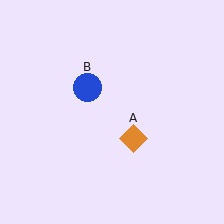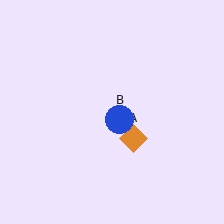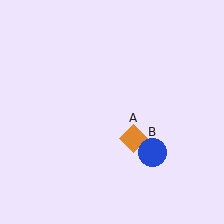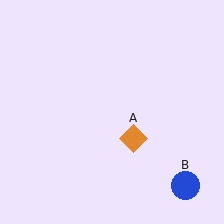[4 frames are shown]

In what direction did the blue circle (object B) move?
The blue circle (object B) moved down and to the right.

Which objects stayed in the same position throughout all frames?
Orange diamond (object A) remained stationary.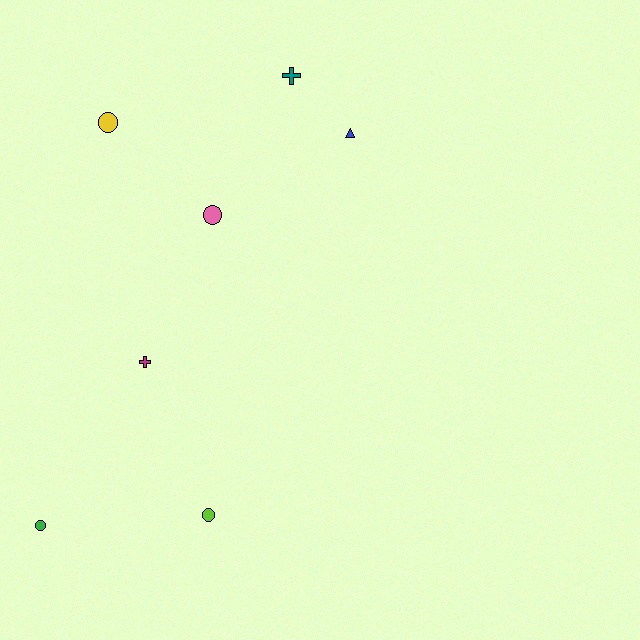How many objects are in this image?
There are 7 objects.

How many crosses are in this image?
There are 2 crosses.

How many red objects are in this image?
There are no red objects.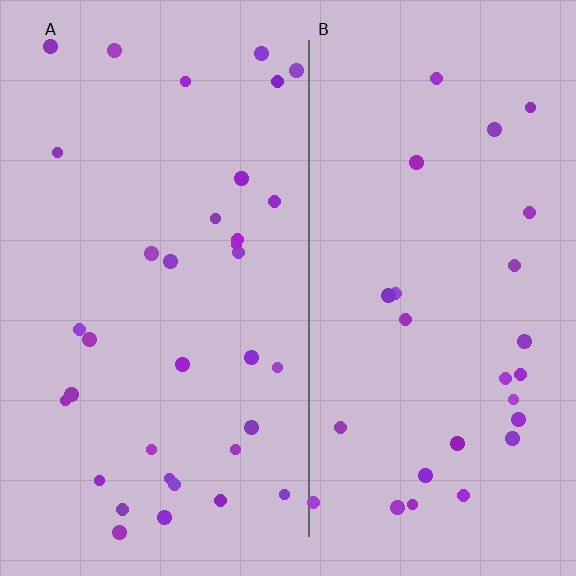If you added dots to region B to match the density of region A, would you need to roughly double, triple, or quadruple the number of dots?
Approximately double.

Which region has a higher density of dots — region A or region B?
A (the left).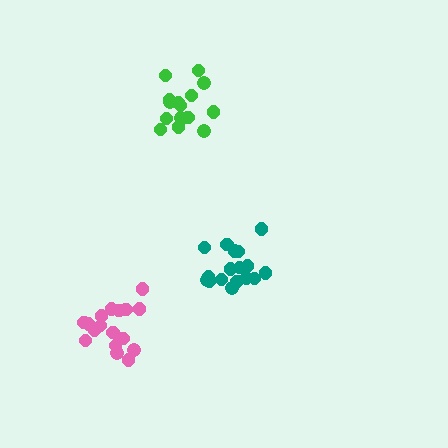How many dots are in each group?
Group 1: 15 dots, Group 2: 17 dots, Group 3: 17 dots (49 total).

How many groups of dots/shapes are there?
There are 3 groups.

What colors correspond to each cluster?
The clusters are colored: green, pink, teal.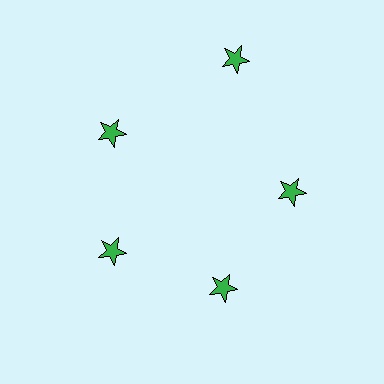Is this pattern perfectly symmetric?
No. The 5 green stars are arranged in a ring, but one element near the 1 o'clock position is pushed outward from the center, breaking the 5-fold rotational symmetry.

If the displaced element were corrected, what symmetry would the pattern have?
It would have 5-fold rotational symmetry — the pattern would map onto itself every 72 degrees.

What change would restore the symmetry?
The symmetry would be restored by moving it inward, back onto the ring so that all 5 stars sit at equal angles and equal distance from the center.